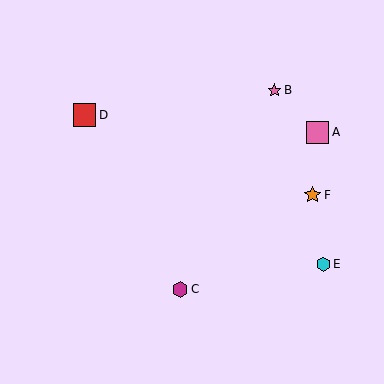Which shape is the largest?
The red square (labeled D) is the largest.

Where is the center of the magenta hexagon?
The center of the magenta hexagon is at (180, 289).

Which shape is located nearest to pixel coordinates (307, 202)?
The orange star (labeled F) at (313, 195) is nearest to that location.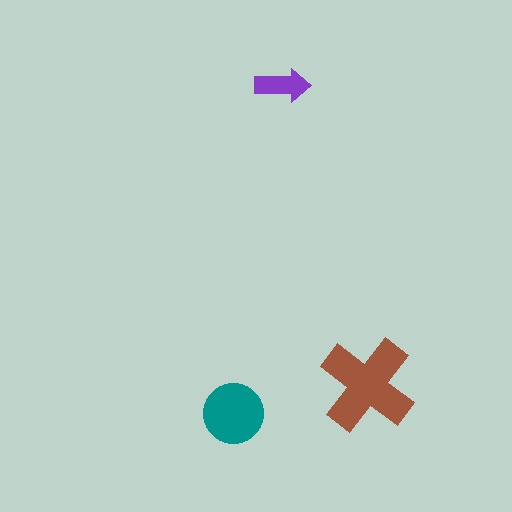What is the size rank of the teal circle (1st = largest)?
2nd.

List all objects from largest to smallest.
The brown cross, the teal circle, the purple arrow.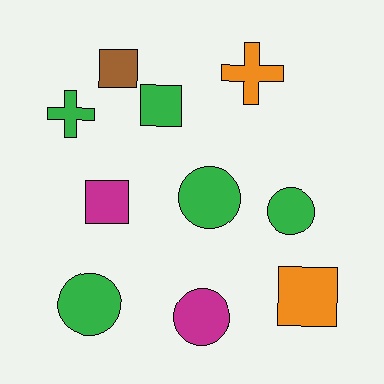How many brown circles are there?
There are no brown circles.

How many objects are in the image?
There are 10 objects.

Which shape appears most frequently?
Square, with 4 objects.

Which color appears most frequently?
Green, with 5 objects.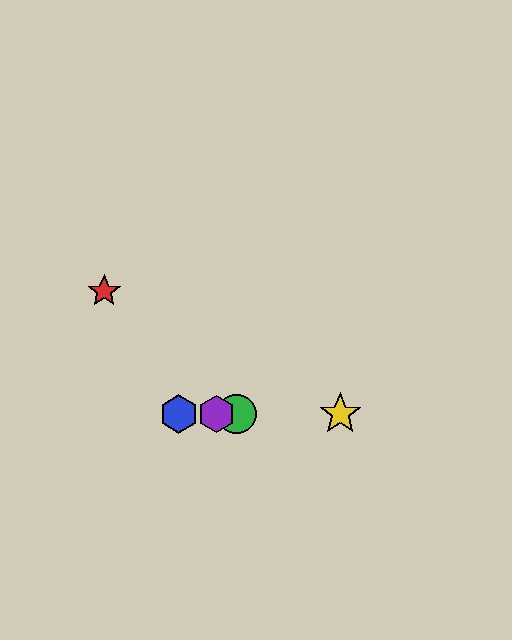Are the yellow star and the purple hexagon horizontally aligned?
Yes, both are at y≈414.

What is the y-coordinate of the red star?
The red star is at y≈291.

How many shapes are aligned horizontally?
4 shapes (the blue hexagon, the green circle, the yellow star, the purple hexagon) are aligned horizontally.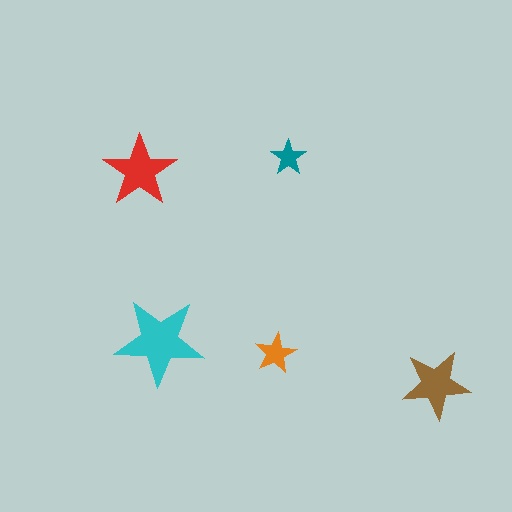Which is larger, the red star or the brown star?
The red one.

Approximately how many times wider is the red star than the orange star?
About 2 times wider.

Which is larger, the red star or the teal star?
The red one.